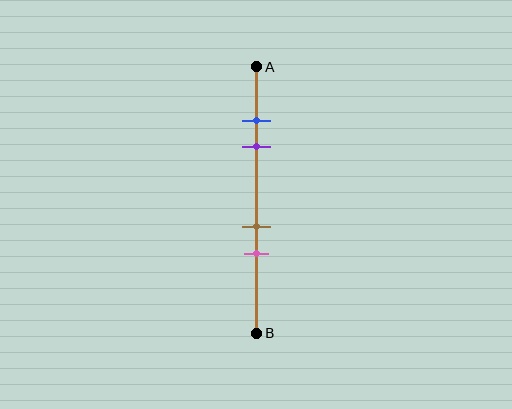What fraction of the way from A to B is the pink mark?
The pink mark is approximately 70% (0.7) of the way from A to B.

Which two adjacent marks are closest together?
The blue and purple marks are the closest adjacent pair.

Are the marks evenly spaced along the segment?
No, the marks are not evenly spaced.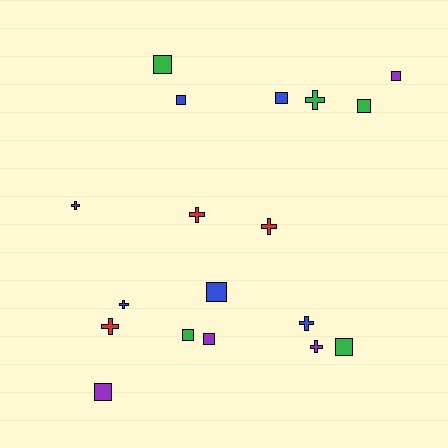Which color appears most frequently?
Purple, with 5 objects.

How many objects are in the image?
There are 18 objects.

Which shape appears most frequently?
Square, with 10 objects.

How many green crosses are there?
There is 1 green cross.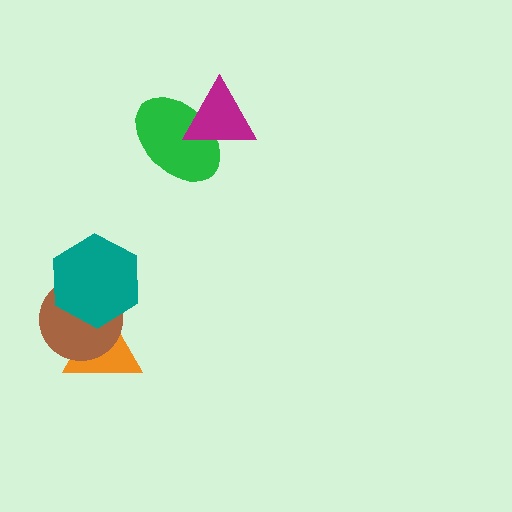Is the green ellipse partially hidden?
Yes, it is partially covered by another shape.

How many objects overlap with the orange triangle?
2 objects overlap with the orange triangle.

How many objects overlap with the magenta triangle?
1 object overlaps with the magenta triangle.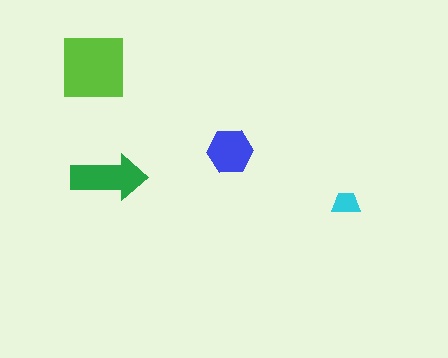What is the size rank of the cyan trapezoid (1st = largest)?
4th.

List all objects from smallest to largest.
The cyan trapezoid, the blue hexagon, the green arrow, the lime square.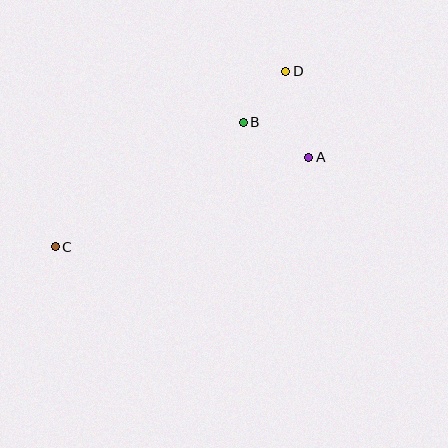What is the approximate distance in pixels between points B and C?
The distance between B and C is approximately 225 pixels.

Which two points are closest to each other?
Points B and D are closest to each other.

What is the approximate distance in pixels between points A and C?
The distance between A and C is approximately 269 pixels.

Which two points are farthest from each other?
Points C and D are farthest from each other.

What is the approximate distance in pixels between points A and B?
The distance between A and B is approximately 75 pixels.